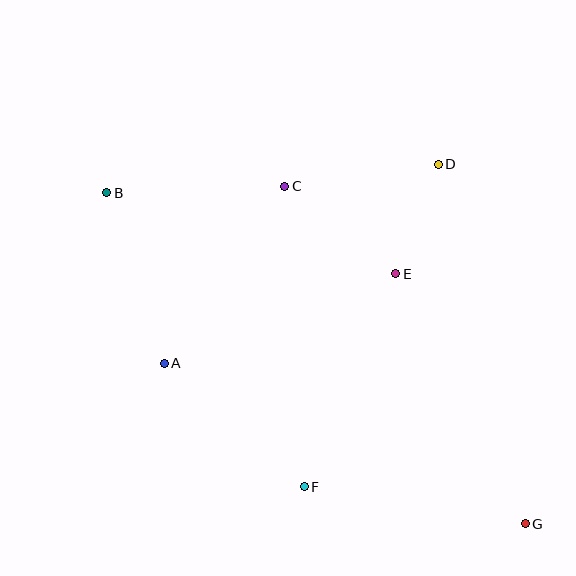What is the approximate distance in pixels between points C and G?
The distance between C and G is approximately 414 pixels.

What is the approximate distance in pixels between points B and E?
The distance between B and E is approximately 300 pixels.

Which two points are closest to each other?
Points D and E are closest to each other.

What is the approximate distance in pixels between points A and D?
The distance between A and D is approximately 339 pixels.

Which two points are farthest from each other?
Points B and G are farthest from each other.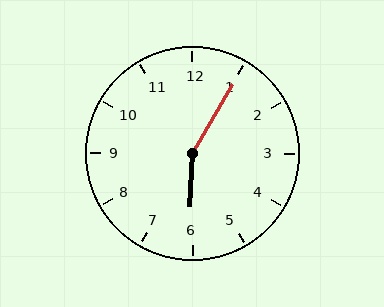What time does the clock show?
6:05.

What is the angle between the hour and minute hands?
Approximately 152 degrees.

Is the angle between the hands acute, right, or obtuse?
It is obtuse.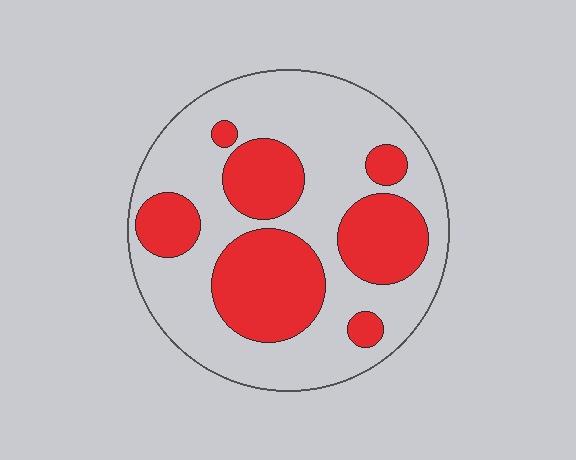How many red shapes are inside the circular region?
7.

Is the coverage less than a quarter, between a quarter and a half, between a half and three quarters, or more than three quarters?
Between a quarter and a half.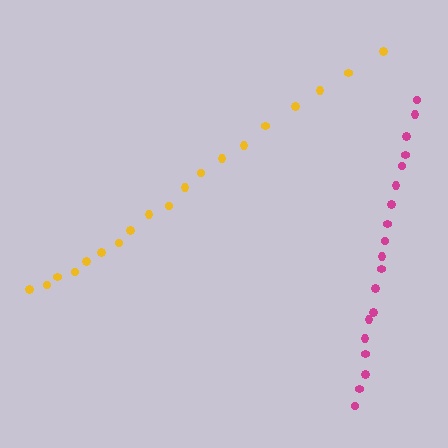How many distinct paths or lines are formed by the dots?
There are 2 distinct paths.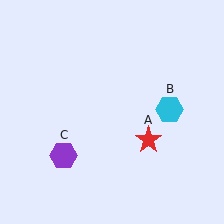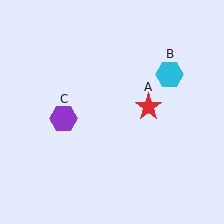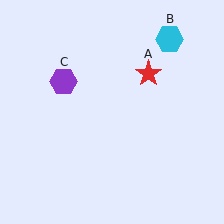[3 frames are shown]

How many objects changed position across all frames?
3 objects changed position: red star (object A), cyan hexagon (object B), purple hexagon (object C).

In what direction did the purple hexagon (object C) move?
The purple hexagon (object C) moved up.